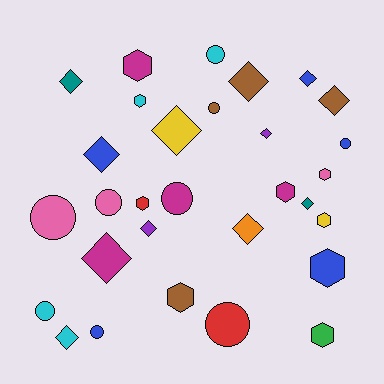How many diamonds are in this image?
There are 12 diamonds.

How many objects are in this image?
There are 30 objects.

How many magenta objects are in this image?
There are 4 magenta objects.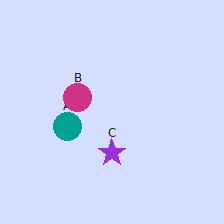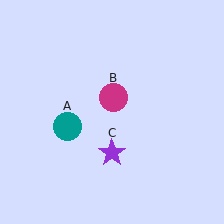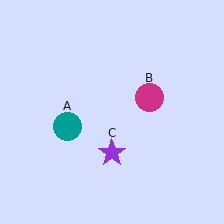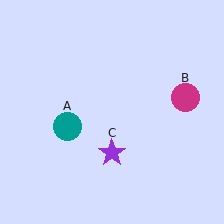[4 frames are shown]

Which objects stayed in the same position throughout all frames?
Teal circle (object A) and purple star (object C) remained stationary.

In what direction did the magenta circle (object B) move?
The magenta circle (object B) moved right.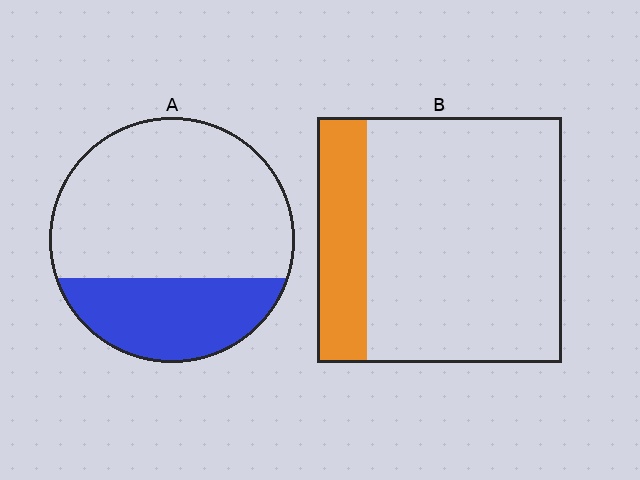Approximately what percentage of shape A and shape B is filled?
A is approximately 30% and B is approximately 20%.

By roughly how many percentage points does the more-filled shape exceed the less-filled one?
By roughly 10 percentage points (A over B).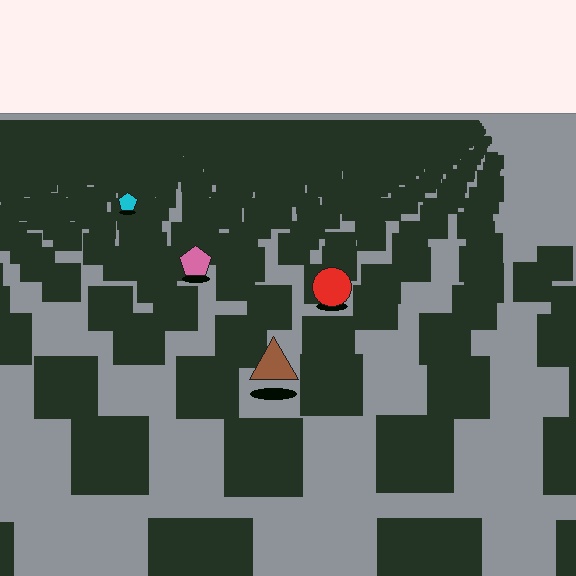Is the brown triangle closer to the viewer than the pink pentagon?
Yes. The brown triangle is closer — you can tell from the texture gradient: the ground texture is coarser near it.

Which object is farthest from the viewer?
The cyan pentagon is farthest from the viewer. It appears smaller and the ground texture around it is denser.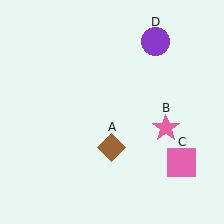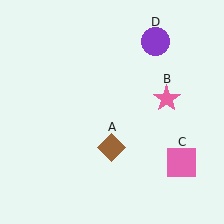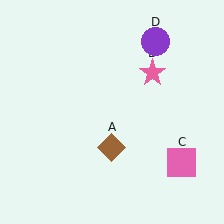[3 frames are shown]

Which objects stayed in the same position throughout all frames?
Brown diamond (object A) and pink square (object C) and purple circle (object D) remained stationary.